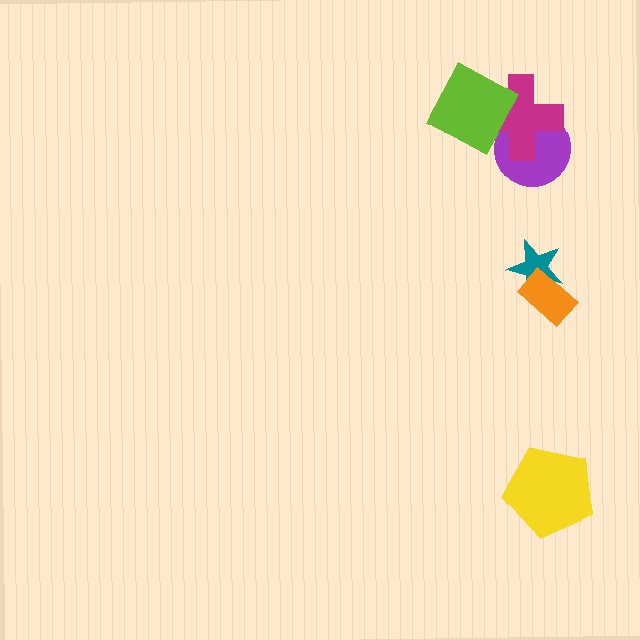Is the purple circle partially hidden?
Yes, it is partially covered by another shape.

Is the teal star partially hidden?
Yes, it is partially covered by another shape.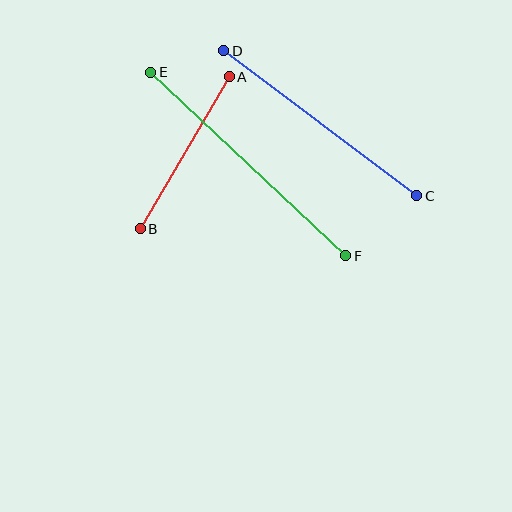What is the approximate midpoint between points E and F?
The midpoint is at approximately (248, 164) pixels.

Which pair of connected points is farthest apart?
Points E and F are farthest apart.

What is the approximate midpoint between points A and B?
The midpoint is at approximately (185, 153) pixels.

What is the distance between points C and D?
The distance is approximately 242 pixels.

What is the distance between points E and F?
The distance is approximately 268 pixels.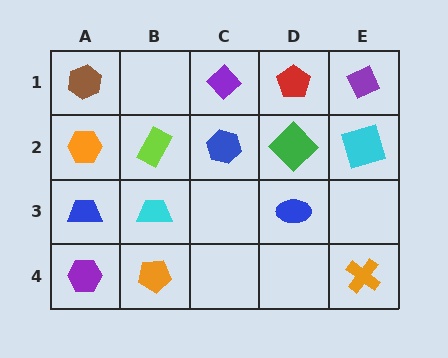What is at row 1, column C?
A purple diamond.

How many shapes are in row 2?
5 shapes.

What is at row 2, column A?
An orange hexagon.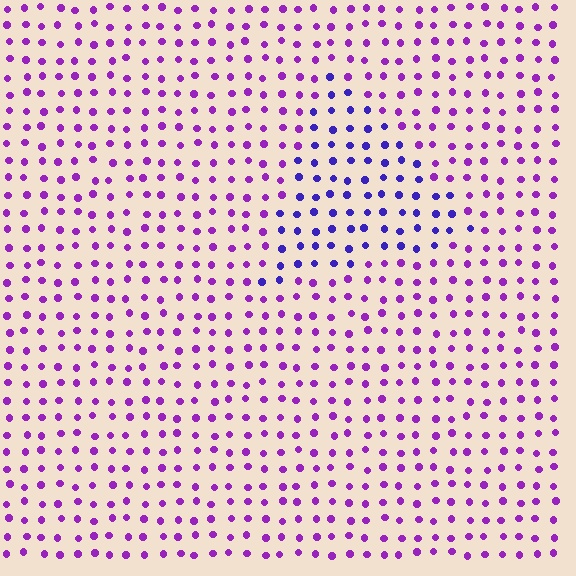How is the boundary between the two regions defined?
The boundary is defined purely by a slight shift in hue (about 37 degrees). Spacing, size, and orientation are identical on both sides.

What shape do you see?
I see a triangle.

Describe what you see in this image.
The image is filled with small purple elements in a uniform arrangement. A triangle-shaped region is visible where the elements are tinted to a slightly different hue, forming a subtle color boundary.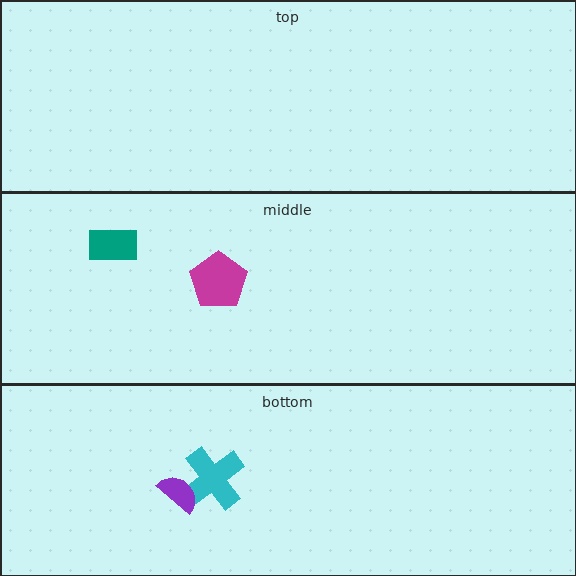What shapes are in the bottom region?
The cyan cross, the purple semicircle.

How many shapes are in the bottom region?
2.